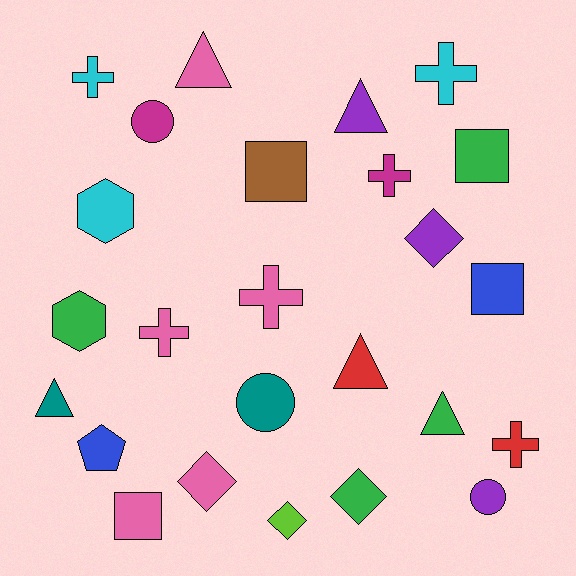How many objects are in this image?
There are 25 objects.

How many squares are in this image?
There are 4 squares.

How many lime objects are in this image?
There is 1 lime object.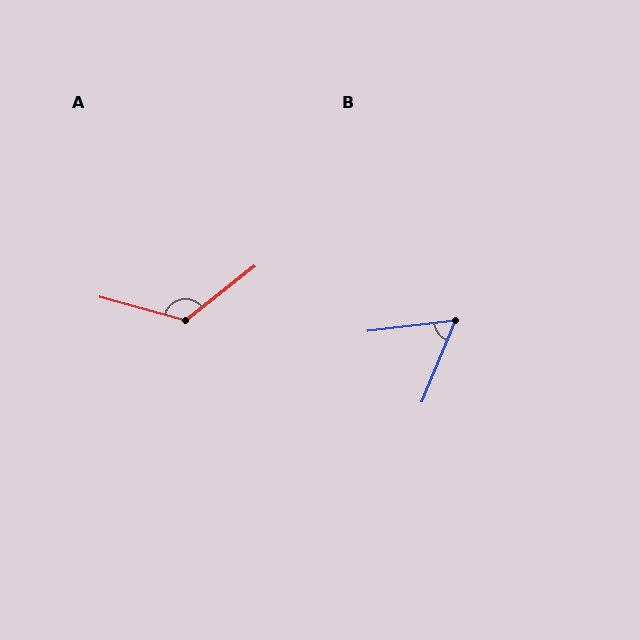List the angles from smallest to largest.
B (61°), A (127°).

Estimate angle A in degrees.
Approximately 127 degrees.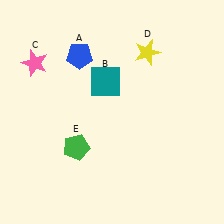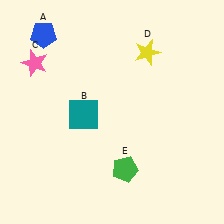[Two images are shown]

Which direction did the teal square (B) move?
The teal square (B) moved down.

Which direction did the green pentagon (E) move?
The green pentagon (E) moved right.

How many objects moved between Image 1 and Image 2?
3 objects moved between the two images.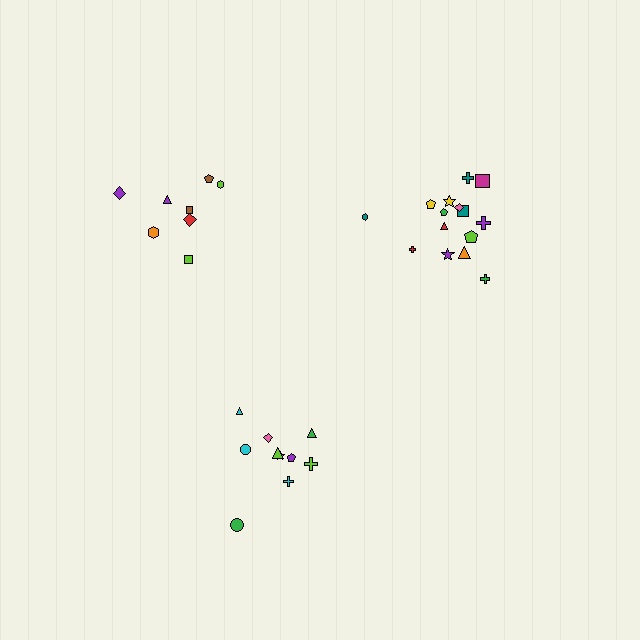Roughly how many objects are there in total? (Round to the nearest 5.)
Roughly 35 objects in total.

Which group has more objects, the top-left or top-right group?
The top-right group.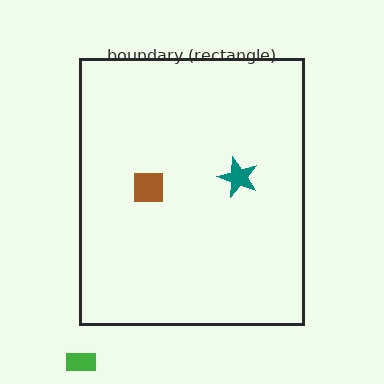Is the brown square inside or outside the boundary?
Inside.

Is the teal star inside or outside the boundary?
Inside.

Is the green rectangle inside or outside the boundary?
Outside.